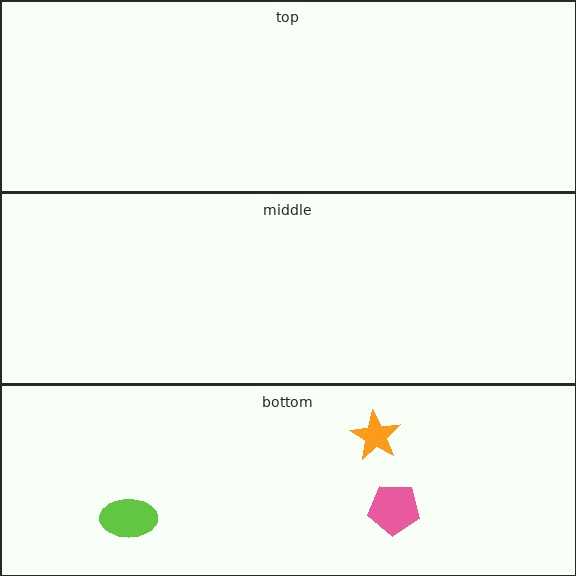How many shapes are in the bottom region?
3.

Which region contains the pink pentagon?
The bottom region.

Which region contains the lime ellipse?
The bottom region.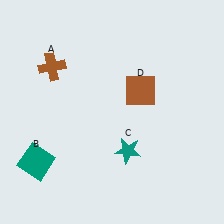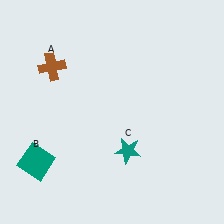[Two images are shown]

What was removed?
The brown square (D) was removed in Image 2.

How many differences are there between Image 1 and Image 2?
There is 1 difference between the two images.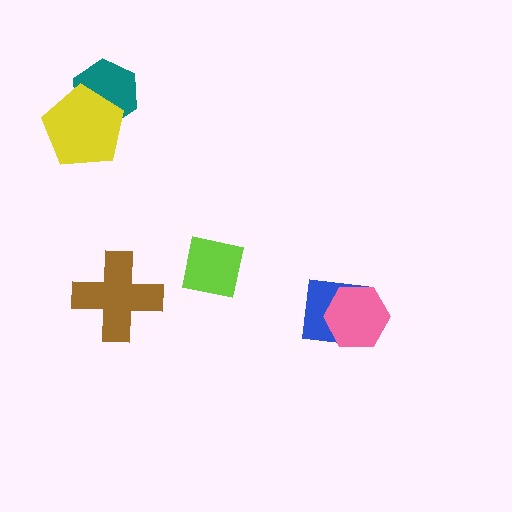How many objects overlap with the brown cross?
0 objects overlap with the brown cross.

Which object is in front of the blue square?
The pink hexagon is in front of the blue square.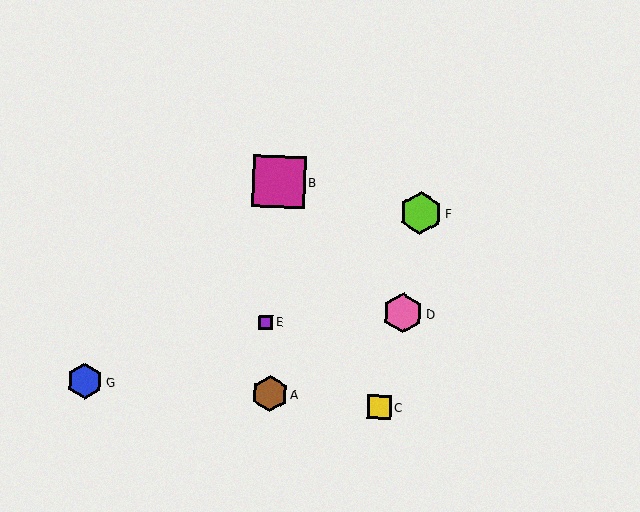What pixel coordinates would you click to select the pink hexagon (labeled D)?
Click at (403, 313) to select the pink hexagon D.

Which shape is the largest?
The magenta square (labeled B) is the largest.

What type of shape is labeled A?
Shape A is a brown hexagon.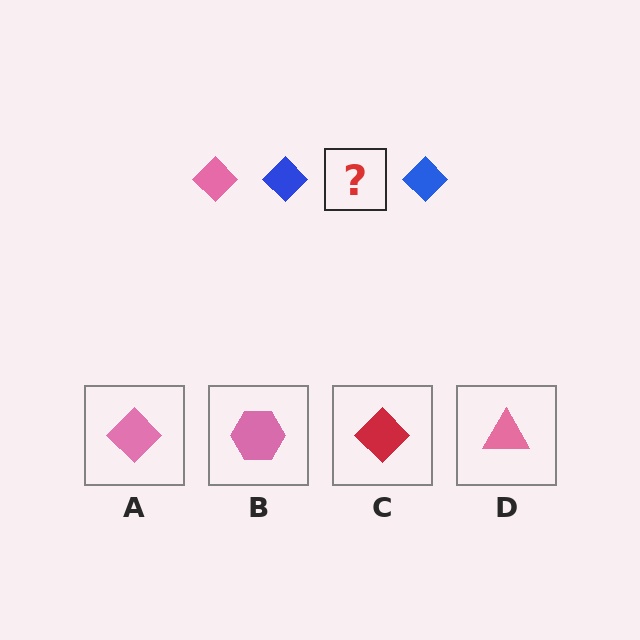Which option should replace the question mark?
Option A.